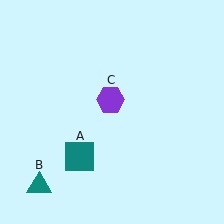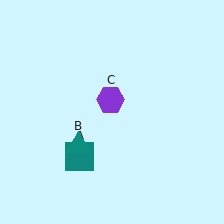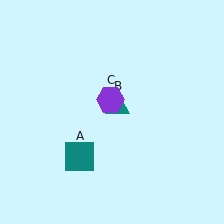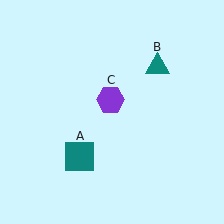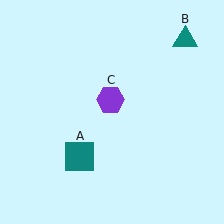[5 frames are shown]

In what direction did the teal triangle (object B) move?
The teal triangle (object B) moved up and to the right.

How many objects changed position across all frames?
1 object changed position: teal triangle (object B).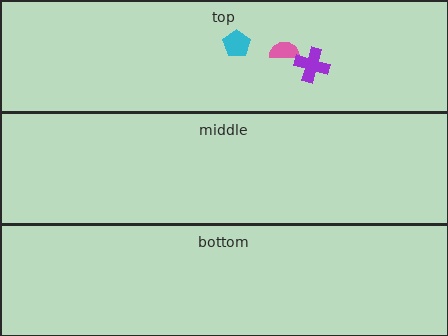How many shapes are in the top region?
3.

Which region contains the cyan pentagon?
The top region.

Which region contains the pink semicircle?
The top region.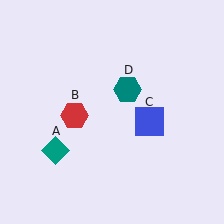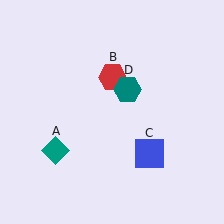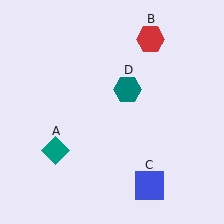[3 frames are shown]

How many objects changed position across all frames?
2 objects changed position: red hexagon (object B), blue square (object C).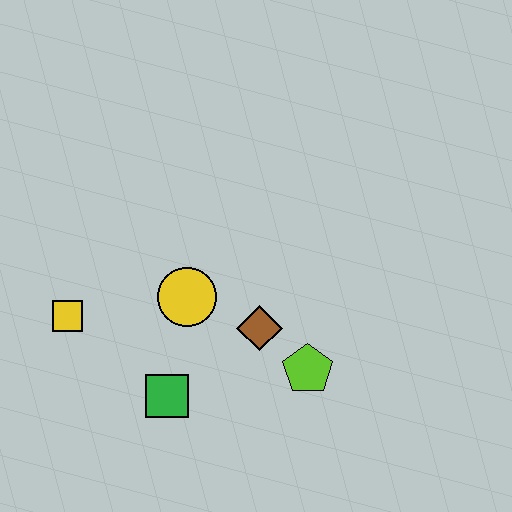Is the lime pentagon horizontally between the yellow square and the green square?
No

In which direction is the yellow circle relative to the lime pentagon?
The yellow circle is to the left of the lime pentagon.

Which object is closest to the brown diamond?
The lime pentagon is closest to the brown diamond.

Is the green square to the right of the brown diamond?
No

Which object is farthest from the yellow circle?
The lime pentagon is farthest from the yellow circle.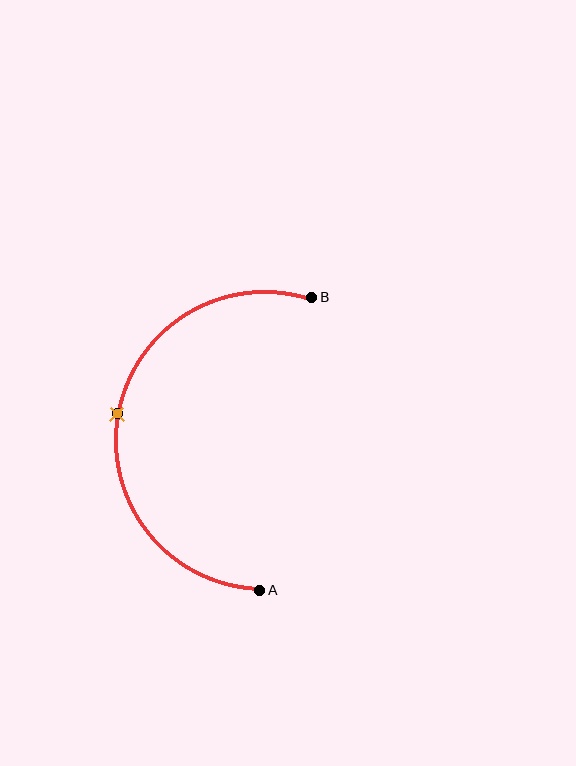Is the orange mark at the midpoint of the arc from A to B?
Yes. The orange mark lies on the arc at equal arc-length from both A and B — it is the arc midpoint.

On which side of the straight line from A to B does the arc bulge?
The arc bulges to the left of the straight line connecting A and B.